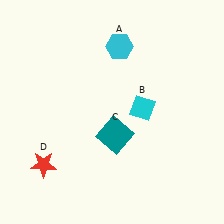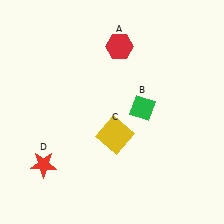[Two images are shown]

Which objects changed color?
A changed from cyan to red. B changed from cyan to green. C changed from teal to yellow.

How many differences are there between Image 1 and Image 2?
There are 3 differences between the two images.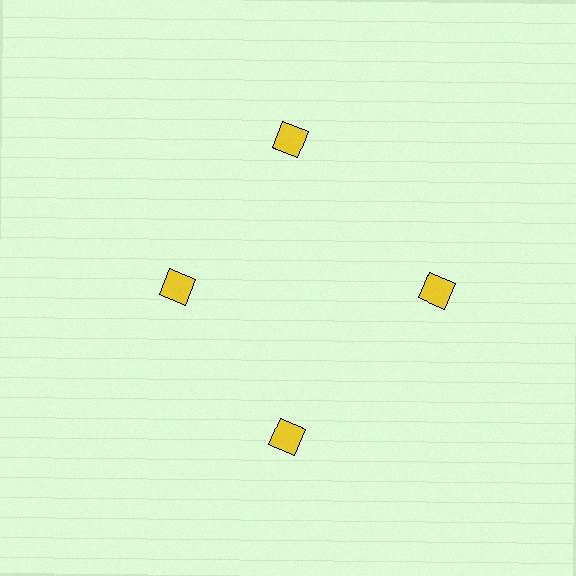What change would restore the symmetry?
The symmetry would be restored by moving it outward, back onto the ring so that all 4 squares sit at equal angles and equal distance from the center.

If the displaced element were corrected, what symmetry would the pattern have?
It would have 4-fold rotational symmetry — the pattern would map onto itself every 90 degrees.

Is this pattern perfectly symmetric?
No. The 4 yellow squares are arranged in a ring, but one element near the 9 o'clock position is pulled inward toward the center, breaking the 4-fold rotational symmetry.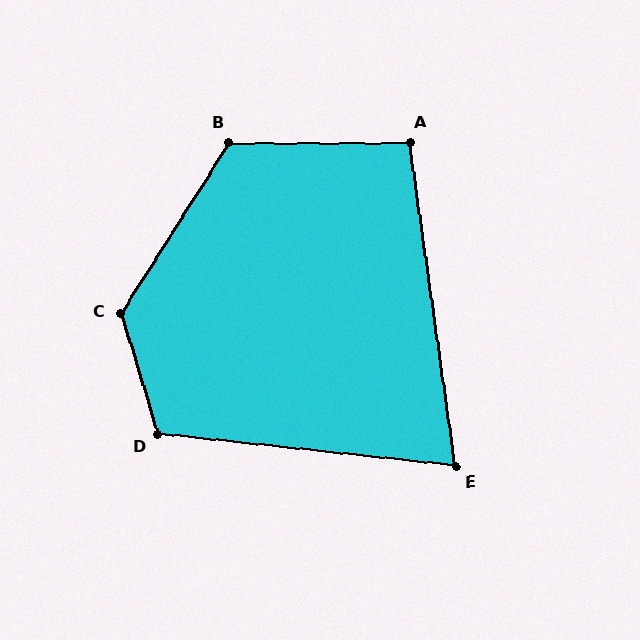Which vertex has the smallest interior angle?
E, at approximately 76 degrees.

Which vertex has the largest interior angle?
C, at approximately 131 degrees.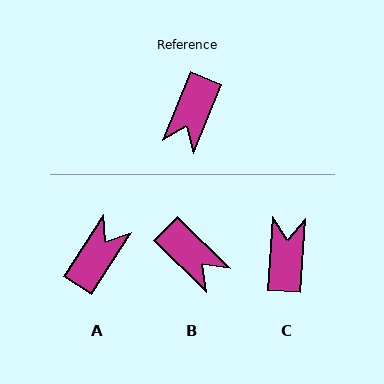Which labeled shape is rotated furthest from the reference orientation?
A, about 170 degrees away.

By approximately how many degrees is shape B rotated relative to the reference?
Approximately 68 degrees counter-clockwise.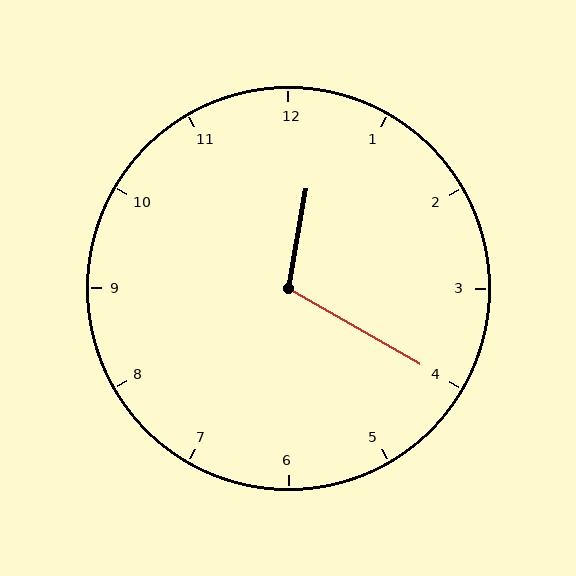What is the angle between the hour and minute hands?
Approximately 110 degrees.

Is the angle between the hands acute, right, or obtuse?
It is obtuse.